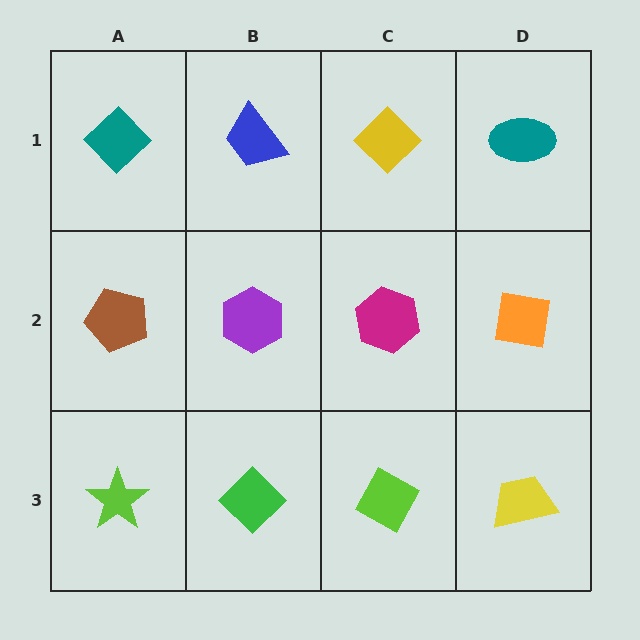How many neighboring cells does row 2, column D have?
3.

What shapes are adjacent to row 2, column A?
A teal diamond (row 1, column A), a lime star (row 3, column A), a purple hexagon (row 2, column B).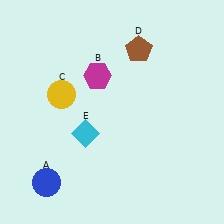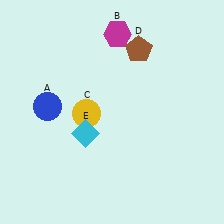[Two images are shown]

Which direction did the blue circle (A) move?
The blue circle (A) moved up.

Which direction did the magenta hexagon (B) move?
The magenta hexagon (B) moved up.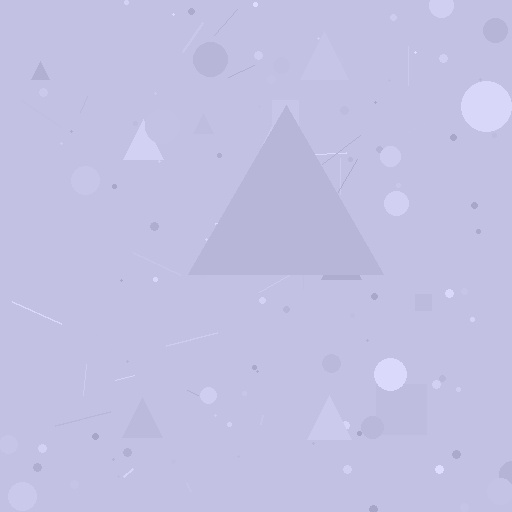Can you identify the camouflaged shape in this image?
The camouflaged shape is a triangle.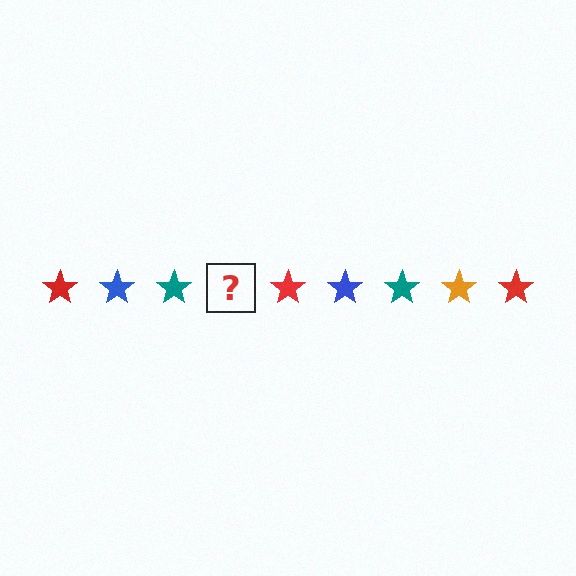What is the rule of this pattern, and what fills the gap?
The rule is that the pattern cycles through red, blue, teal, orange stars. The gap should be filled with an orange star.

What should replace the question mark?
The question mark should be replaced with an orange star.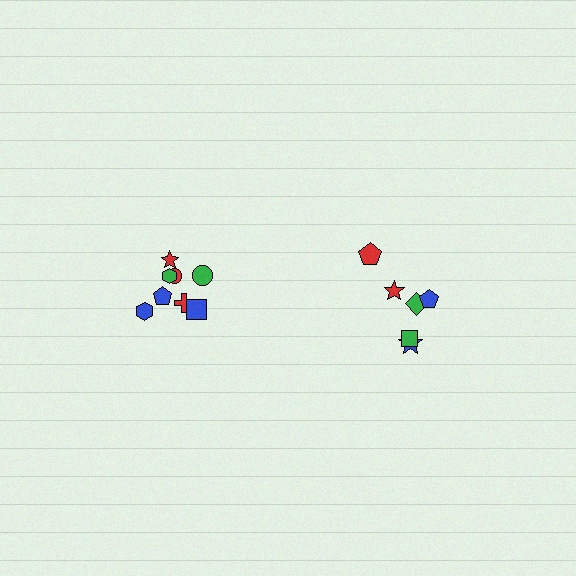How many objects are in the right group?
There are 6 objects.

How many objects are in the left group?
There are 8 objects.